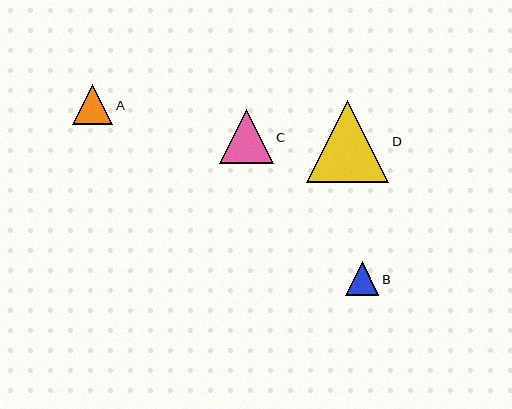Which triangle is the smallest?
Triangle B is the smallest with a size of approximately 34 pixels.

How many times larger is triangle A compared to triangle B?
Triangle A is approximately 1.2 times the size of triangle B.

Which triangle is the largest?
Triangle D is the largest with a size of approximately 82 pixels.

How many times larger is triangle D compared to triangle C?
Triangle D is approximately 1.5 times the size of triangle C.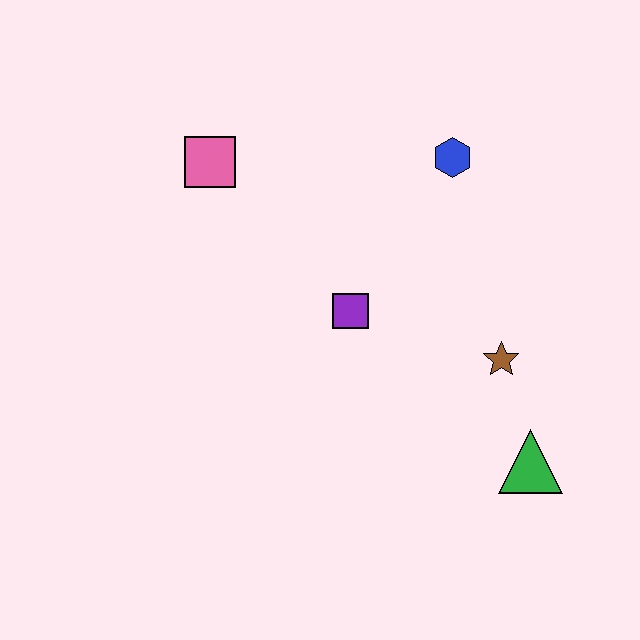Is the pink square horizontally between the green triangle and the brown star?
No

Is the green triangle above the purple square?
No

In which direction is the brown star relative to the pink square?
The brown star is to the right of the pink square.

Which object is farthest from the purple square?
The green triangle is farthest from the purple square.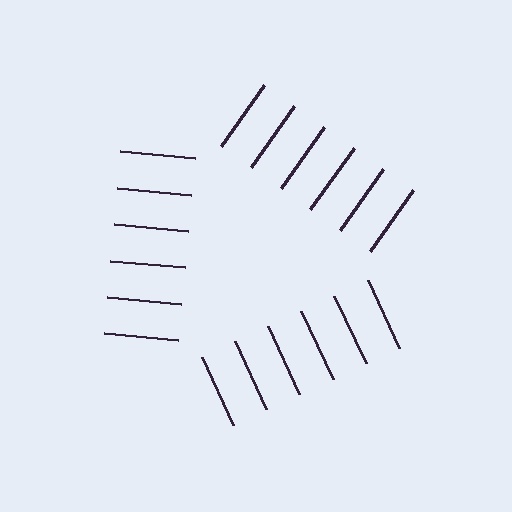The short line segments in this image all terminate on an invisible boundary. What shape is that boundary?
An illusory triangle — the line segments terminate on its edges but no continuous stroke is drawn.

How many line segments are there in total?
18 — 6 along each of the 3 edges.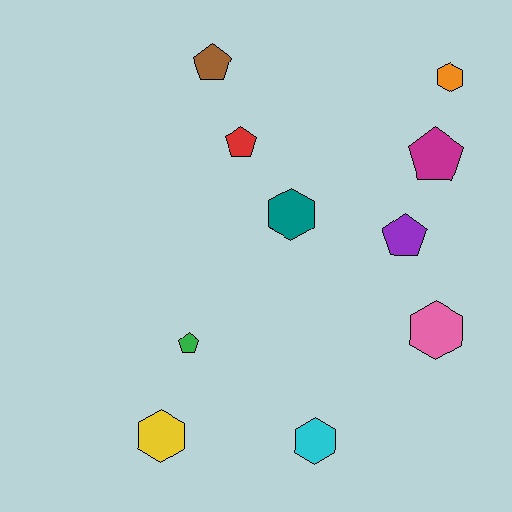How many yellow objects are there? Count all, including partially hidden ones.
There is 1 yellow object.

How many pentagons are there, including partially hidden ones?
There are 5 pentagons.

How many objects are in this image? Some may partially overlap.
There are 10 objects.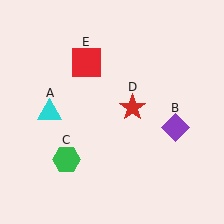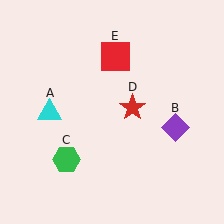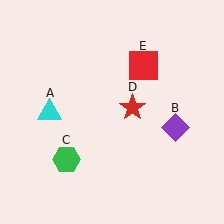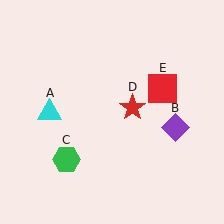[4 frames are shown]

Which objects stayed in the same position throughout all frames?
Cyan triangle (object A) and purple diamond (object B) and green hexagon (object C) and red star (object D) remained stationary.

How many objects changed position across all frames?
1 object changed position: red square (object E).